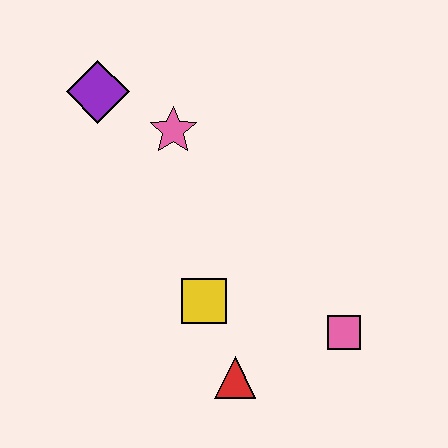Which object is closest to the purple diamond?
The pink star is closest to the purple diamond.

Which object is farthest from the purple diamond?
The pink square is farthest from the purple diamond.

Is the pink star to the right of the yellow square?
No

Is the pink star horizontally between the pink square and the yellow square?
No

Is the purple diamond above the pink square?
Yes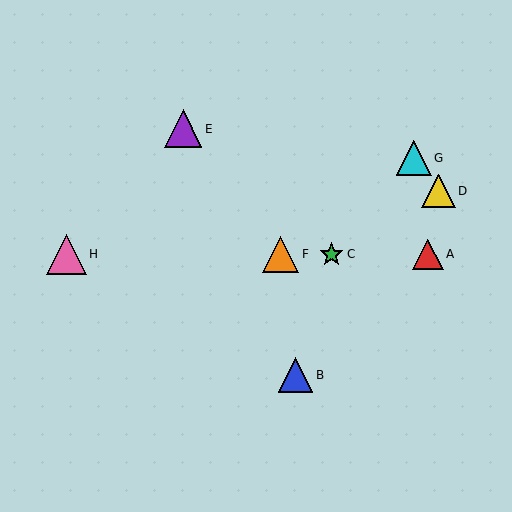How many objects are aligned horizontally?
4 objects (A, C, F, H) are aligned horizontally.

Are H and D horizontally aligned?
No, H is at y≈254 and D is at y≈191.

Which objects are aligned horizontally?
Objects A, C, F, H are aligned horizontally.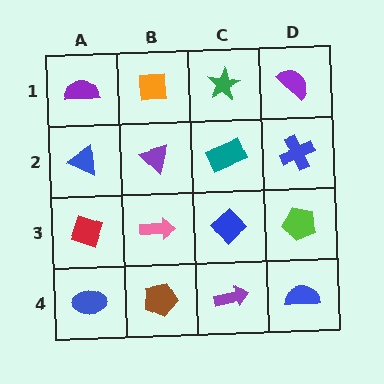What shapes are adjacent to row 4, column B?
A pink arrow (row 3, column B), a blue ellipse (row 4, column A), a purple arrow (row 4, column C).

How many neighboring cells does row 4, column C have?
3.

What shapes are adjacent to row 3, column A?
A blue triangle (row 2, column A), a blue ellipse (row 4, column A), a pink arrow (row 3, column B).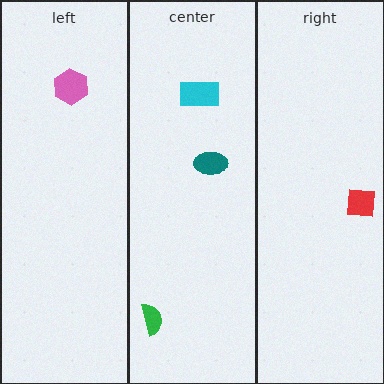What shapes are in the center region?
The green semicircle, the teal ellipse, the cyan rectangle.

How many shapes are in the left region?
1.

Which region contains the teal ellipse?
The center region.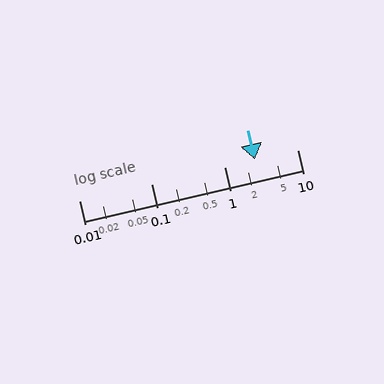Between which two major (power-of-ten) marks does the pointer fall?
The pointer is between 1 and 10.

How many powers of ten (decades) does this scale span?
The scale spans 3 decades, from 0.01 to 10.